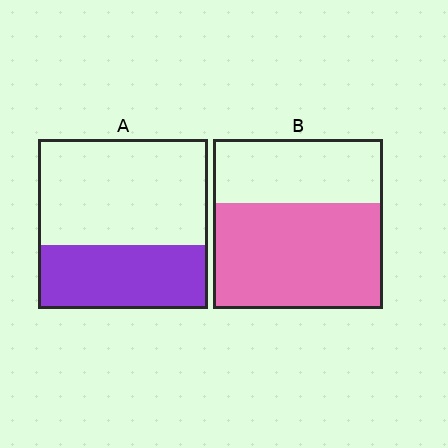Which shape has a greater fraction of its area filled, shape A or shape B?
Shape B.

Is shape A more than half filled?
No.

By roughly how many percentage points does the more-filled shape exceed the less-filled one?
By roughly 25 percentage points (B over A).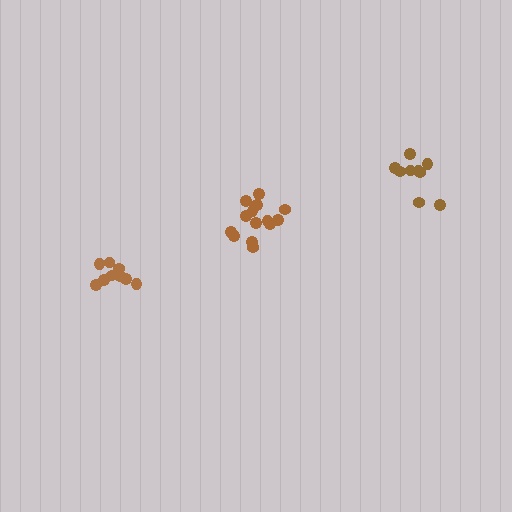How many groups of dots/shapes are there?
There are 3 groups.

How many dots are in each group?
Group 1: 9 dots, Group 2: 9 dots, Group 3: 14 dots (32 total).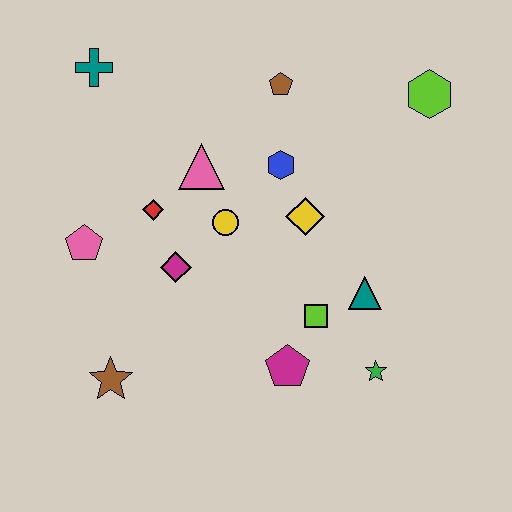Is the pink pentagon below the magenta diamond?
No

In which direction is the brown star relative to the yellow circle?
The brown star is below the yellow circle.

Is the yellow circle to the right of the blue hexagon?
No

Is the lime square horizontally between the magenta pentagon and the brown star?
No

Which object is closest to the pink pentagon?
The red diamond is closest to the pink pentagon.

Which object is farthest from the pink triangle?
The green star is farthest from the pink triangle.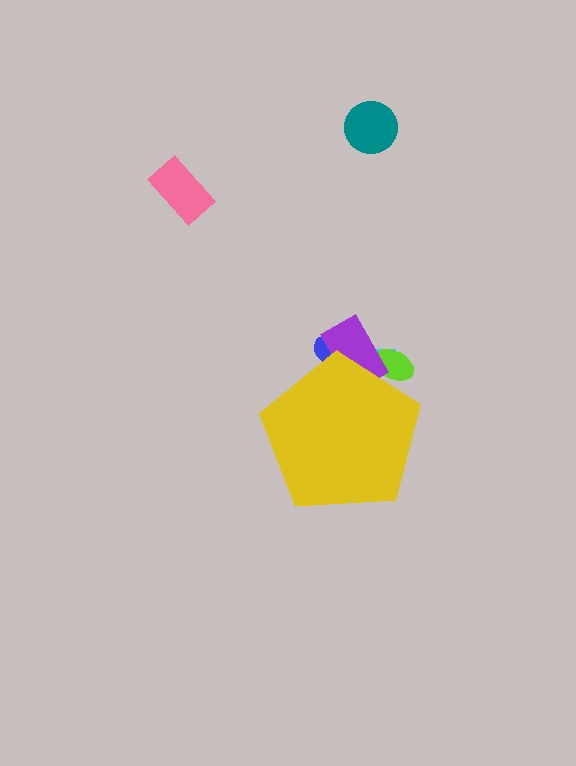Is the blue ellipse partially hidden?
Yes, the blue ellipse is partially hidden behind the yellow pentagon.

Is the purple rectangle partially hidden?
Yes, the purple rectangle is partially hidden behind the yellow pentagon.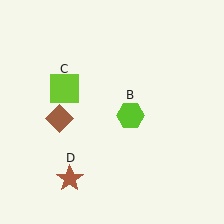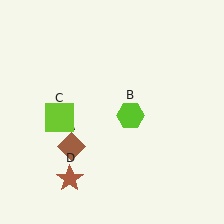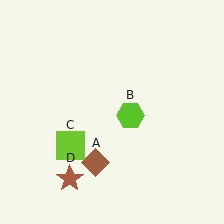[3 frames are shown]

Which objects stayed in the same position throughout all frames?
Lime hexagon (object B) and brown star (object D) remained stationary.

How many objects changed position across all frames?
2 objects changed position: brown diamond (object A), lime square (object C).